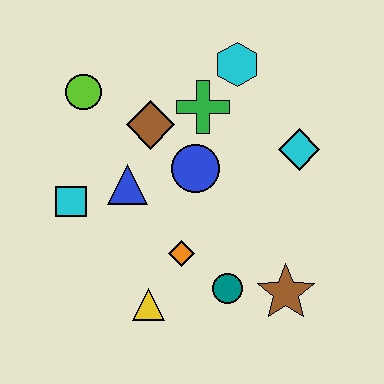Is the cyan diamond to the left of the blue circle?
No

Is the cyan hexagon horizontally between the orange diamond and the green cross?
No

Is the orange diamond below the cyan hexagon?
Yes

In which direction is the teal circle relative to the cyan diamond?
The teal circle is below the cyan diamond.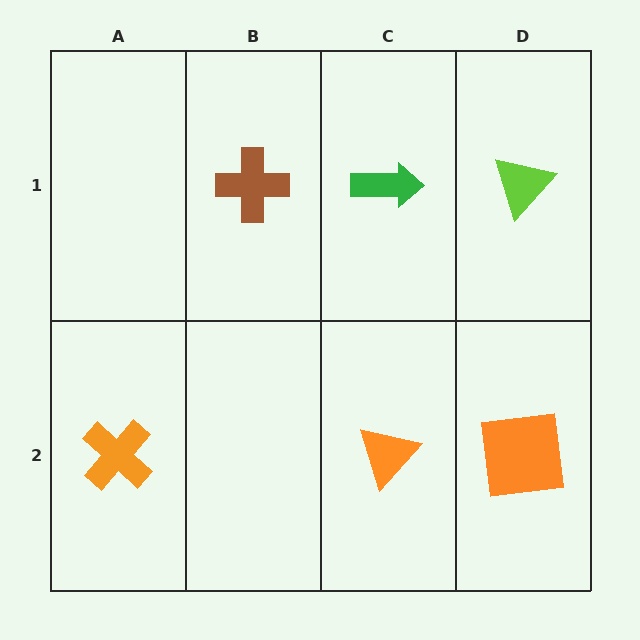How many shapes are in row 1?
3 shapes.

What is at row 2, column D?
An orange square.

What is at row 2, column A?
An orange cross.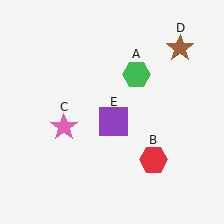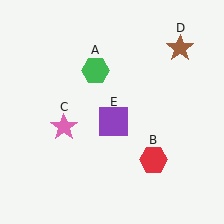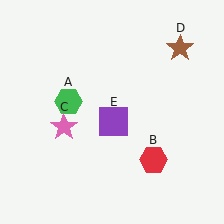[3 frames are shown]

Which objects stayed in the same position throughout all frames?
Red hexagon (object B) and pink star (object C) and brown star (object D) and purple square (object E) remained stationary.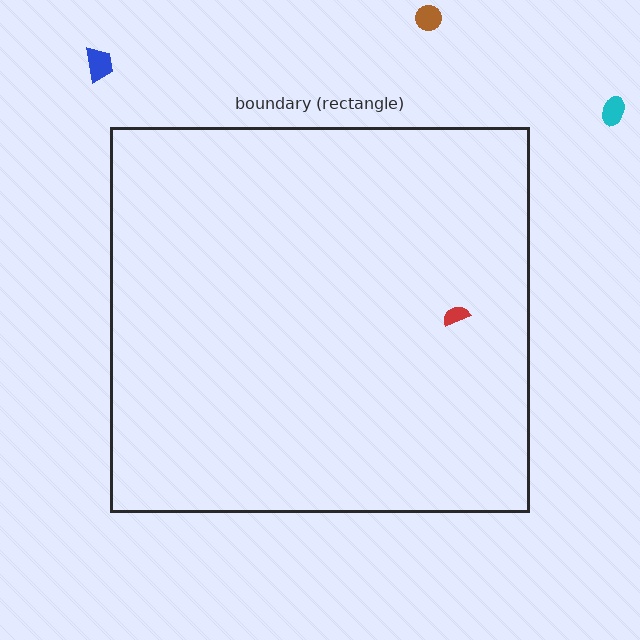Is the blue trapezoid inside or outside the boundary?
Outside.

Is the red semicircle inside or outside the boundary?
Inside.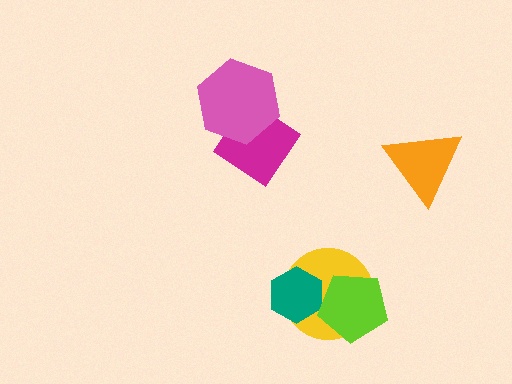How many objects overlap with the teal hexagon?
2 objects overlap with the teal hexagon.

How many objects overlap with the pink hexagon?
1 object overlaps with the pink hexagon.